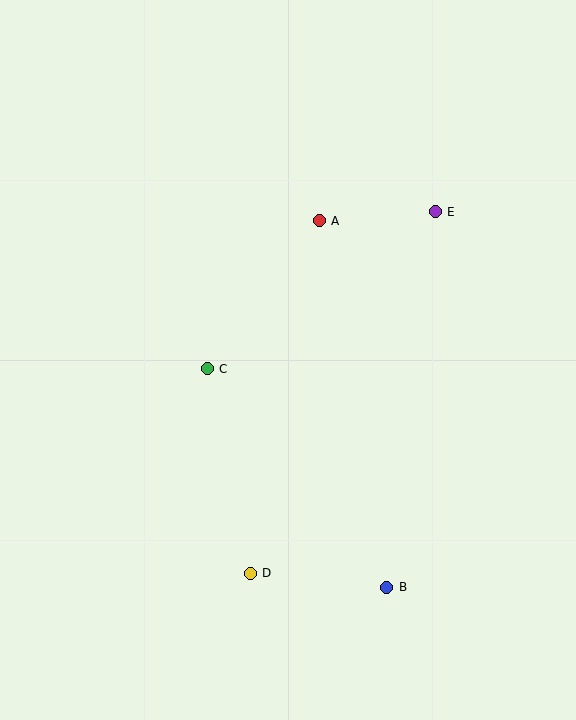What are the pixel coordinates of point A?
Point A is at (319, 221).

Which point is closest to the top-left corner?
Point A is closest to the top-left corner.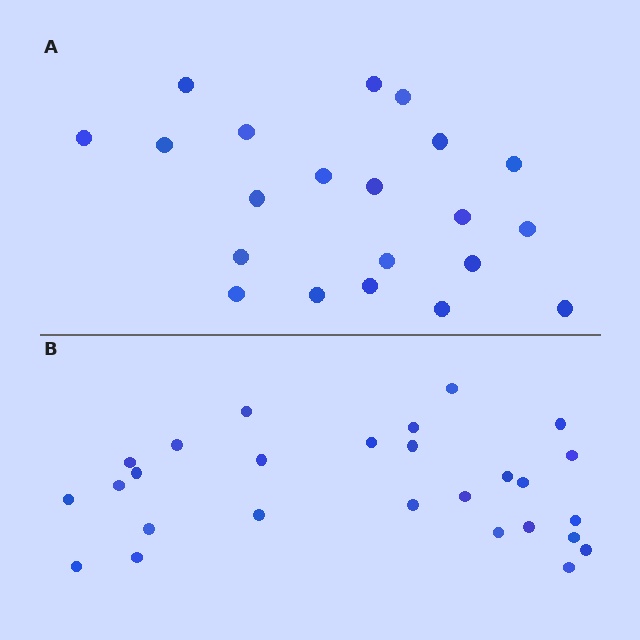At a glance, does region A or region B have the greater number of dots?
Region B (the bottom region) has more dots.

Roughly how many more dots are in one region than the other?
Region B has about 6 more dots than region A.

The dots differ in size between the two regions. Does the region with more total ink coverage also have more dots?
No. Region A has more total ink coverage because its dots are larger, but region B actually contains more individual dots. Total area can be misleading — the number of items is what matters here.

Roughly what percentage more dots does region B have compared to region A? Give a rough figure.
About 30% more.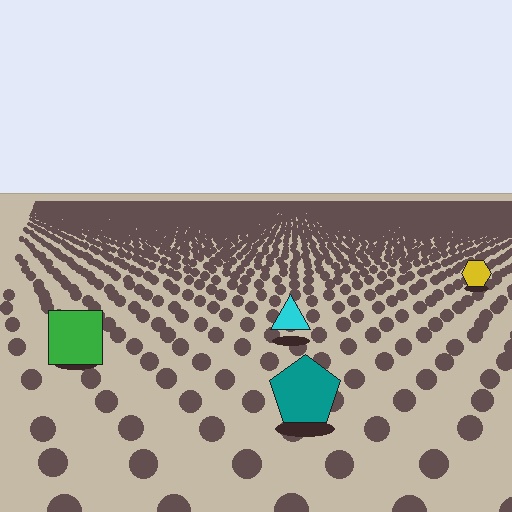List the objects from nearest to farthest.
From nearest to farthest: the teal pentagon, the green square, the cyan triangle, the yellow hexagon.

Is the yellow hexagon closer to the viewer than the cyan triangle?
No. The cyan triangle is closer — you can tell from the texture gradient: the ground texture is coarser near it.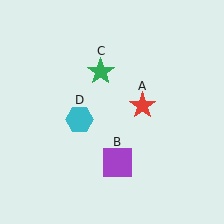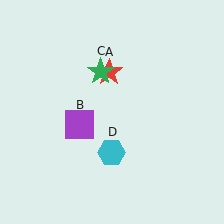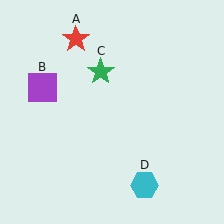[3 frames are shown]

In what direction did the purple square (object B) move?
The purple square (object B) moved up and to the left.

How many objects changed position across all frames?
3 objects changed position: red star (object A), purple square (object B), cyan hexagon (object D).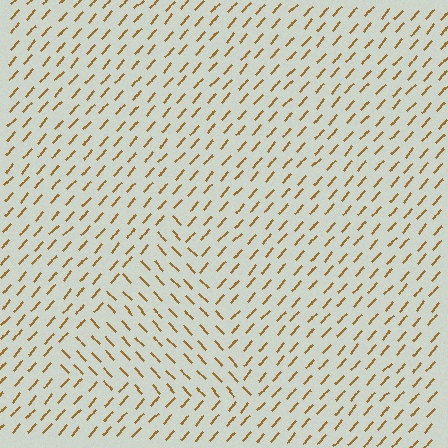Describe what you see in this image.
The image is filled with small brown line segments. A triangle region in the image has lines oriented differently from the surrounding lines, creating a visible texture boundary.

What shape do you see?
I see a triangle.